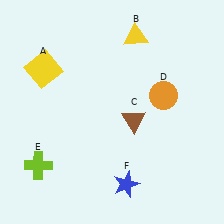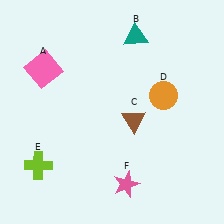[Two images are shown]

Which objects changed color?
A changed from yellow to pink. B changed from yellow to teal. F changed from blue to pink.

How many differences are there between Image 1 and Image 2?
There are 3 differences between the two images.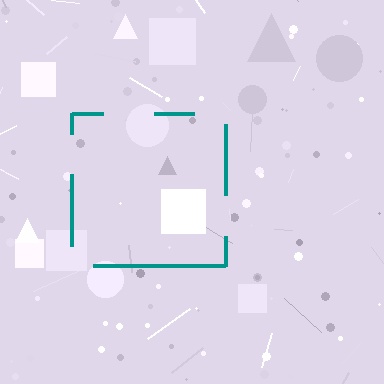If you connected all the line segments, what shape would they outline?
They would outline a square.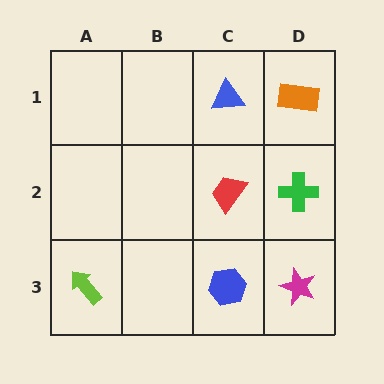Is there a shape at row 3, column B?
No, that cell is empty.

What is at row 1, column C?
A blue triangle.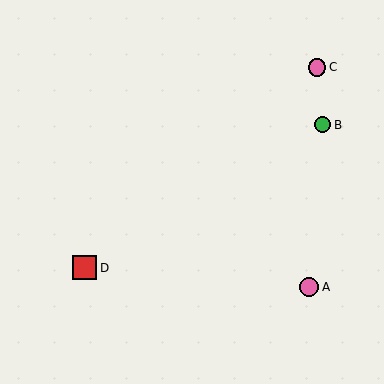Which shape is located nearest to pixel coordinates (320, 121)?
The green circle (labeled B) at (323, 125) is nearest to that location.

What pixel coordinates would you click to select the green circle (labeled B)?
Click at (323, 125) to select the green circle B.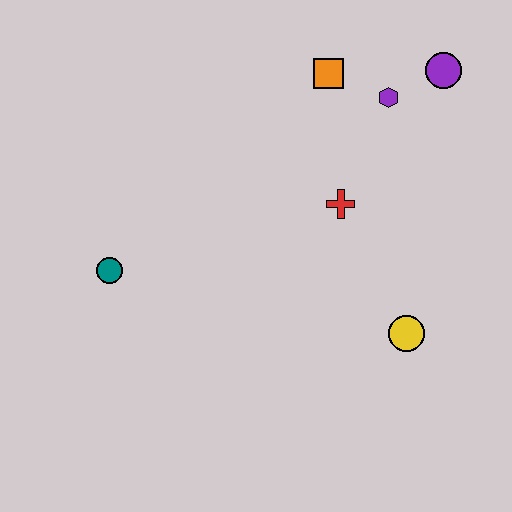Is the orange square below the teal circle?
No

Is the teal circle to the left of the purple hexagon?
Yes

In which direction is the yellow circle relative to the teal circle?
The yellow circle is to the right of the teal circle.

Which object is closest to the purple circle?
The purple hexagon is closest to the purple circle.